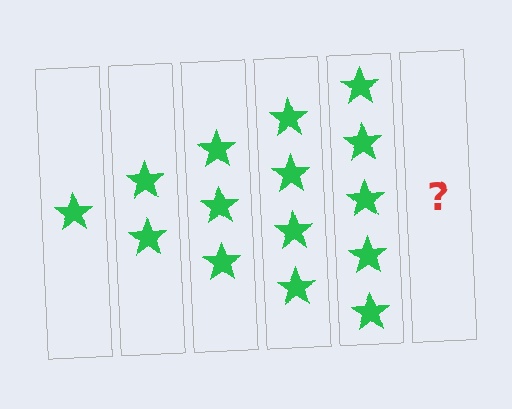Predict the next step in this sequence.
The next step is 6 stars.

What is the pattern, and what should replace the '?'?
The pattern is that each step adds one more star. The '?' should be 6 stars.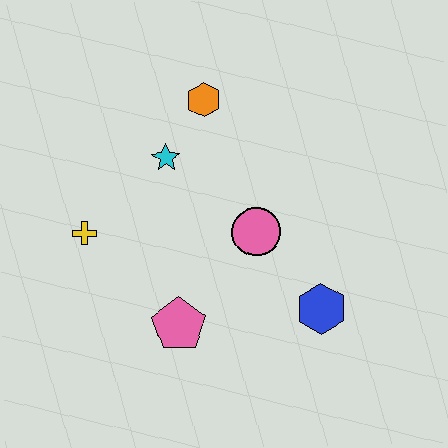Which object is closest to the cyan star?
The orange hexagon is closest to the cyan star.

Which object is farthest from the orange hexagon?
The blue hexagon is farthest from the orange hexagon.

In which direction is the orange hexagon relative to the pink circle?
The orange hexagon is above the pink circle.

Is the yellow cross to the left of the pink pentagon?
Yes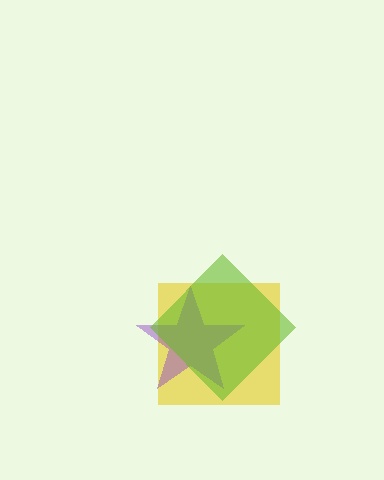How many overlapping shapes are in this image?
There are 3 overlapping shapes in the image.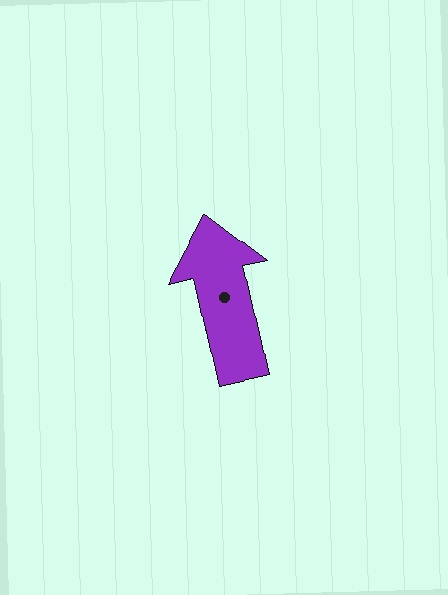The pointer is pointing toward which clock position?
Roughly 12 o'clock.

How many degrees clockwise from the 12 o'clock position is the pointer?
Approximately 348 degrees.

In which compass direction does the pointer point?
North.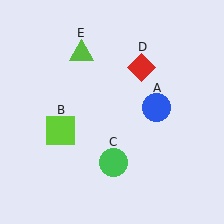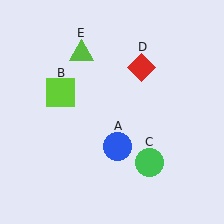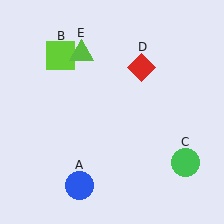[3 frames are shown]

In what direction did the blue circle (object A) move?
The blue circle (object A) moved down and to the left.